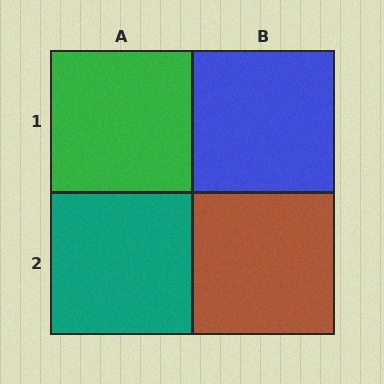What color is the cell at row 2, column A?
Teal.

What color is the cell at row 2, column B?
Brown.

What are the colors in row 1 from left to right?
Green, blue.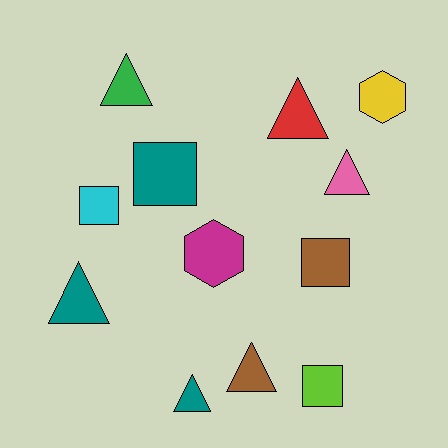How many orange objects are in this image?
There are no orange objects.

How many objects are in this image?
There are 12 objects.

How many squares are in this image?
There are 4 squares.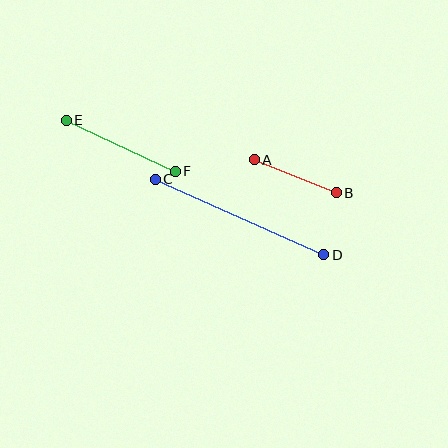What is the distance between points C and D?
The distance is approximately 184 pixels.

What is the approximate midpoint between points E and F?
The midpoint is at approximately (121, 146) pixels.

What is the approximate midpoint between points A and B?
The midpoint is at approximately (295, 176) pixels.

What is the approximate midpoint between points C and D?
The midpoint is at approximately (239, 217) pixels.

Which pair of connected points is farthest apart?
Points C and D are farthest apart.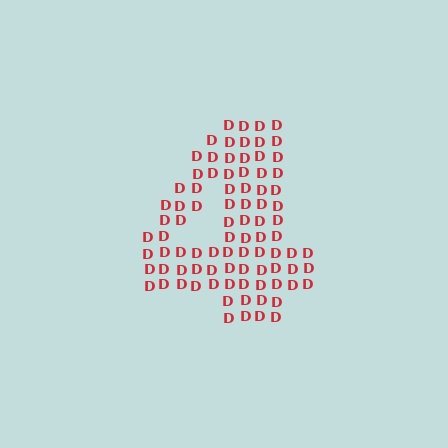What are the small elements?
The small elements are letter D's.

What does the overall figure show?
The overall figure shows the digit 4.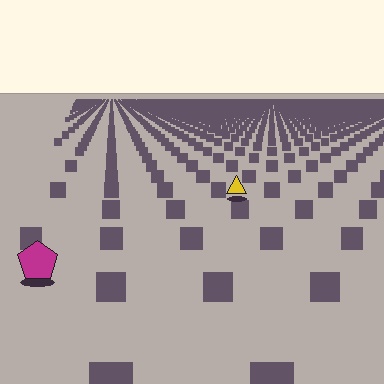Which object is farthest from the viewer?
The yellow triangle is farthest from the viewer. It appears smaller and the ground texture around it is denser.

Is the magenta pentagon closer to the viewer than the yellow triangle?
Yes. The magenta pentagon is closer — you can tell from the texture gradient: the ground texture is coarser near it.